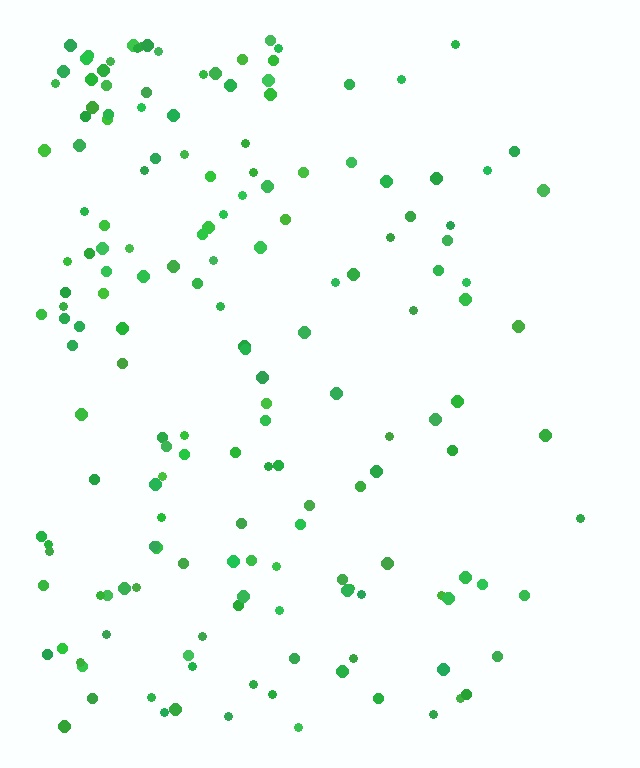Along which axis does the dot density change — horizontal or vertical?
Horizontal.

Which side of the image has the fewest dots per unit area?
The right.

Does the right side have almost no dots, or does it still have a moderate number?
Still a moderate number, just noticeably fewer than the left.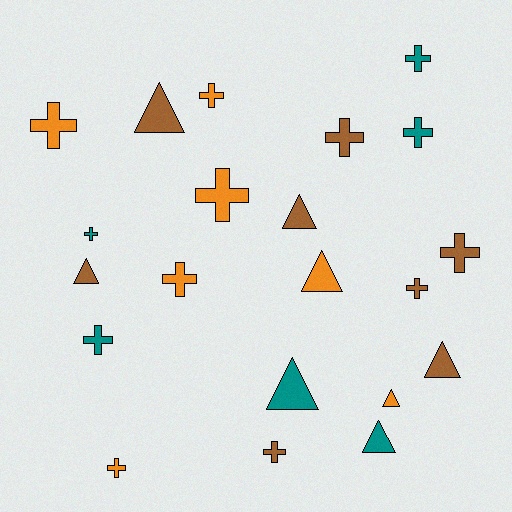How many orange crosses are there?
There are 5 orange crosses.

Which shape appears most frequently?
Cross, with 13 objects.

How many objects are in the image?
There are 21 objects.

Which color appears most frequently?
Brown, with 8 objects.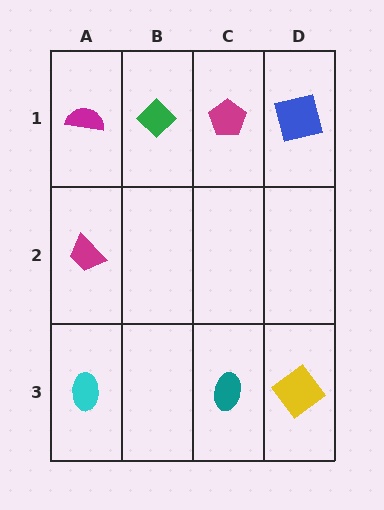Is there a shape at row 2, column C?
No, that cell is empty.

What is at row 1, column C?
A magenta pentagon.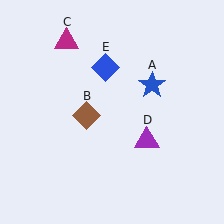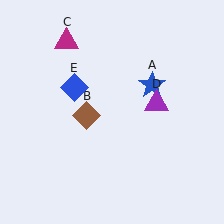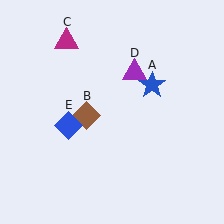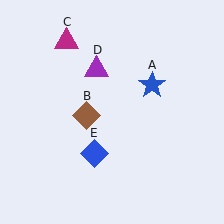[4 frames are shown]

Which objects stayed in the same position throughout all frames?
Blue star (object A) and brown diamond (object B) and magenta triangle (object C) remained stationary.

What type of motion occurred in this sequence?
The purple triangle (object D), blue diamond (object E) rotated counterclockwise around the center of the scene.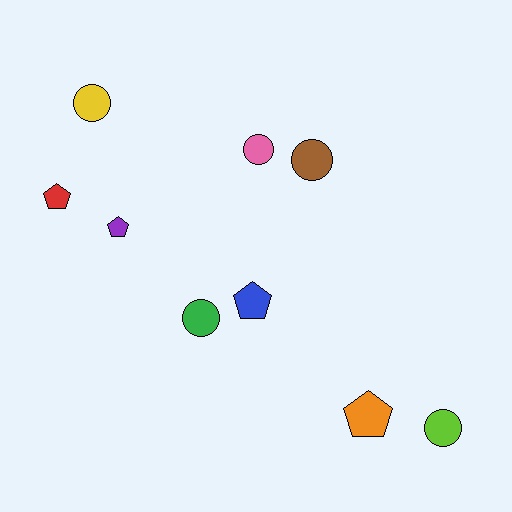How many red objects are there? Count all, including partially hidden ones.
There is 1 red object.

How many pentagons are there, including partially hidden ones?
There are 4 pentagons.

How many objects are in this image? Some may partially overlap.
There are 9 objects.